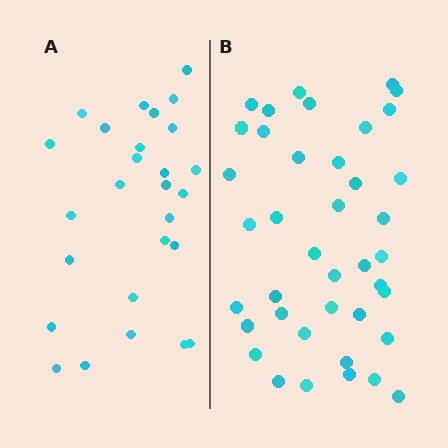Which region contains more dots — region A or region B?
Region B (the right region) has more dots.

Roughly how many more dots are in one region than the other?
Region B has approximately 15 more dots than region A.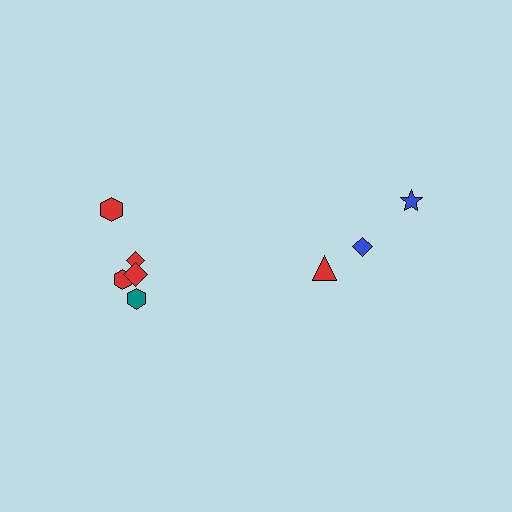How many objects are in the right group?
There are 3 objects.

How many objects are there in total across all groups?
There are 8 objects.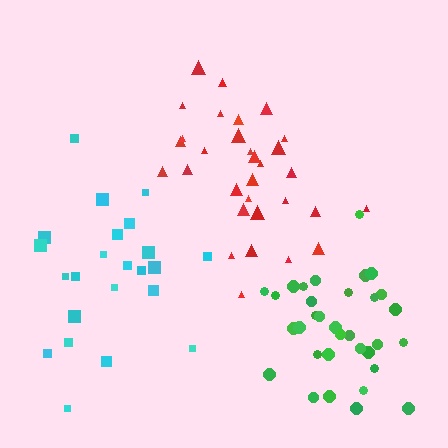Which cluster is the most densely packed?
Red.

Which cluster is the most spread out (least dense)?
Cyan.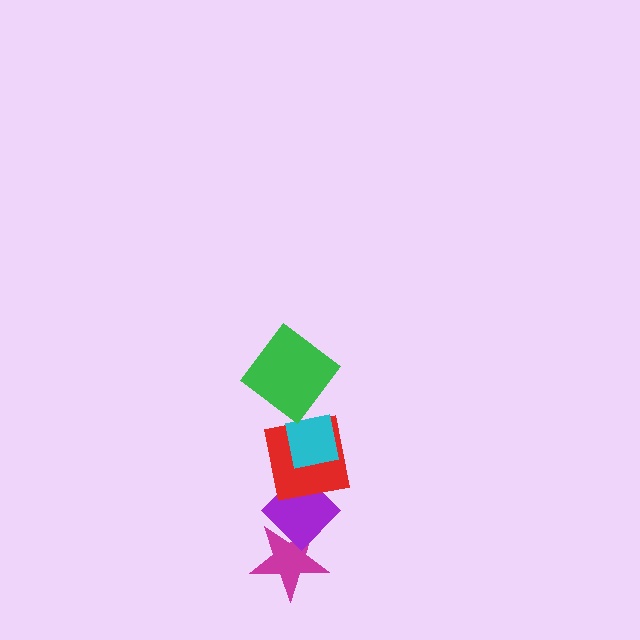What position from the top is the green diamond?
The green diamond is 1st from the top.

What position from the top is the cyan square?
The cyan square is 2nd from the top.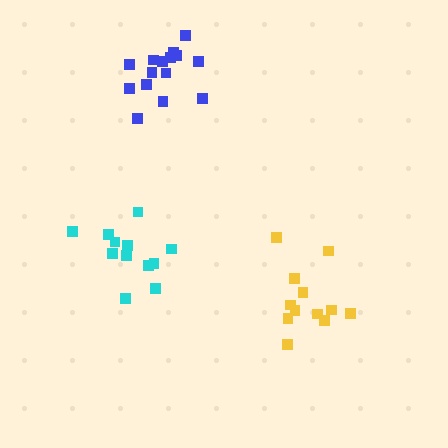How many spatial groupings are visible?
There are 3 spatial groupings.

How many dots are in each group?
Group 1: 15 dots, Group 2: 12 dots, Group 3: 12 dots (39 total).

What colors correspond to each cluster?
The clusters are colored: blue, yellow, cyan.